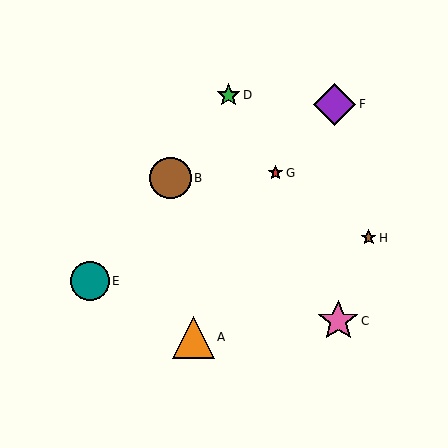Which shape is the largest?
The purple diamond (labeled F) is the largest.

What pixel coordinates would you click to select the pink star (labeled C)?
Click at (338, 321) to select the pink star C.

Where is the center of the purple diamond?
The center of the purple diamond is at (335, 104).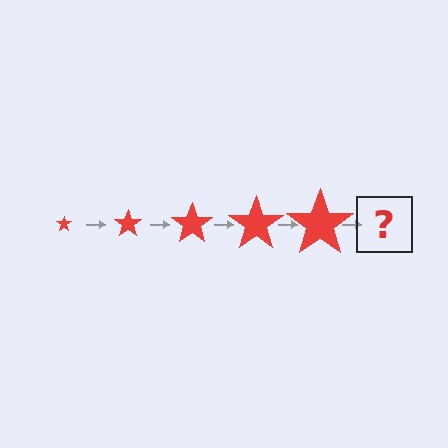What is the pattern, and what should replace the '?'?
The pattern is that the star gets progressively larger each step. The '?' should be a red star, larger than the previous one.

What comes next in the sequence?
The next element should be a red star, larger than the previous one.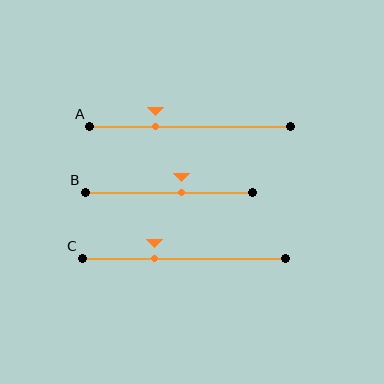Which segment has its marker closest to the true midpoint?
Segment B has its marker closest to the true midpoint.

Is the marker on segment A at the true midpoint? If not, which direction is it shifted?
No, the marker on segment A is shifted to the left by about 17% of the segment length.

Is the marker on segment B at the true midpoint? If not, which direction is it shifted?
No, the marker on segment B is shifted to the right by about 7% of the segment length.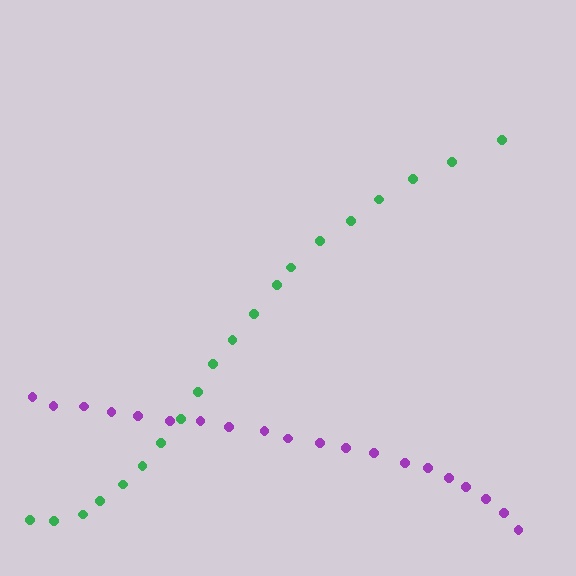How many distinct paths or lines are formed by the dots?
There are 2 distinct paths.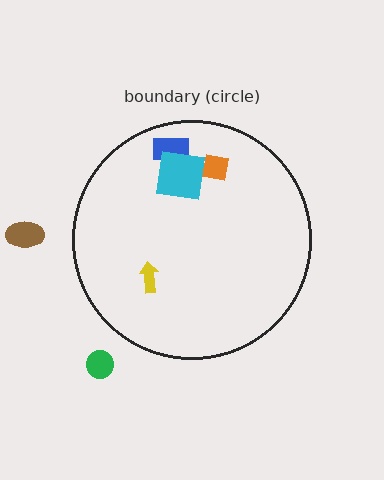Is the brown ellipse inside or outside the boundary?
Outside.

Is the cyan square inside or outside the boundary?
Inside.